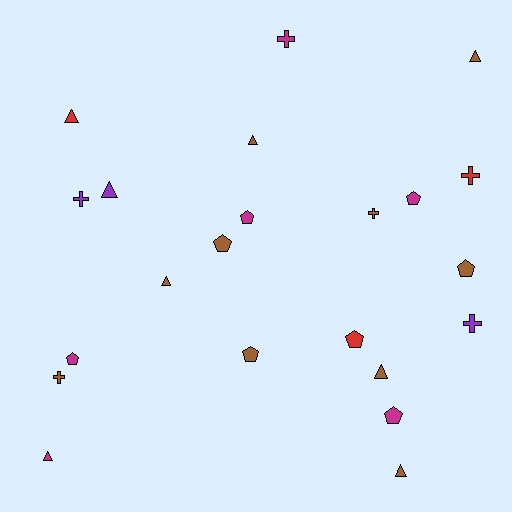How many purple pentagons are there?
There are no purple pentagons.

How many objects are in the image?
There are 22 objects.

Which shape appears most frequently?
Pentagon, with 8 objects.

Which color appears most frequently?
Brown, with 10 objects.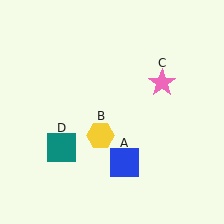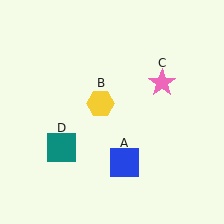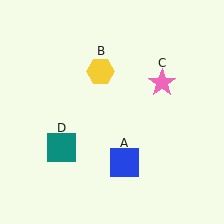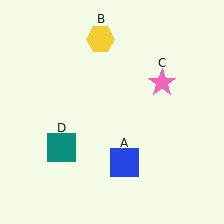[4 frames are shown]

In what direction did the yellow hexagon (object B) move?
The yellow hexagon (object B) moved up.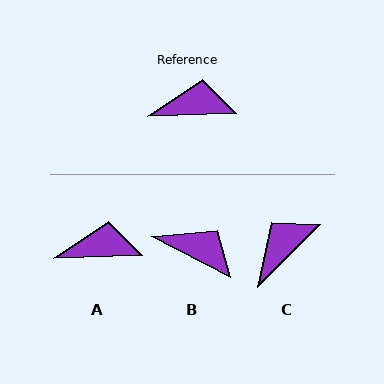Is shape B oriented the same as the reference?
No, it is off by about 30 degrees.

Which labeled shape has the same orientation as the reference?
A.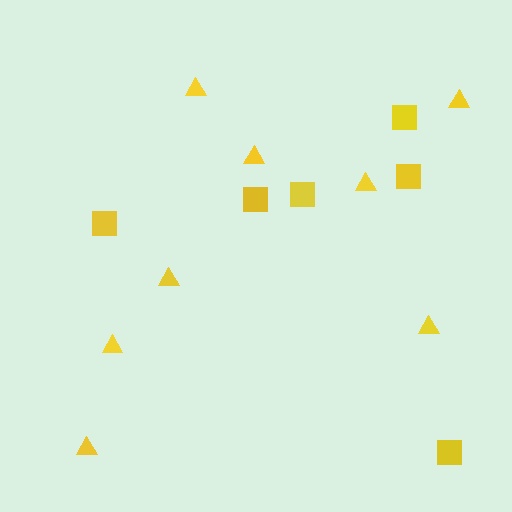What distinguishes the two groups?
There are 2 groups: one group of triangles (8) and one group of squares (6).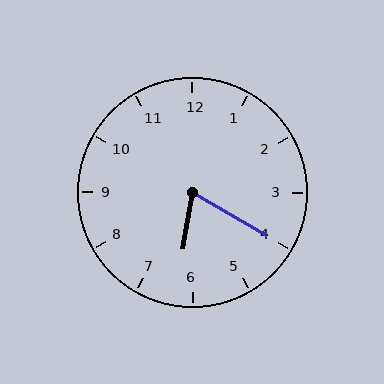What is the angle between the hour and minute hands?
Approximately 70 degrees.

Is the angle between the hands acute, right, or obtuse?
It is acute.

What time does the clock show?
6:20.